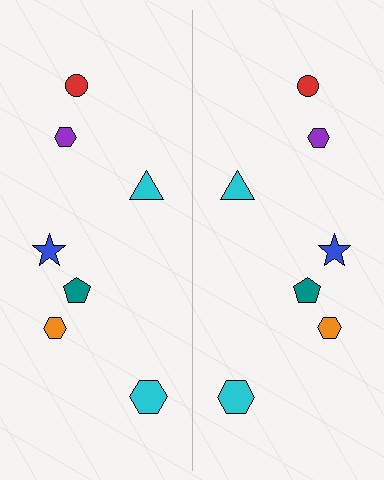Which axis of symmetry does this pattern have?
The pattern has a vertical axis of symmetry running through the center of the image.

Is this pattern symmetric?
Yes, this pattern has bilateral (reflection) symmetry.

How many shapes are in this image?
There are 14 shapes in this image.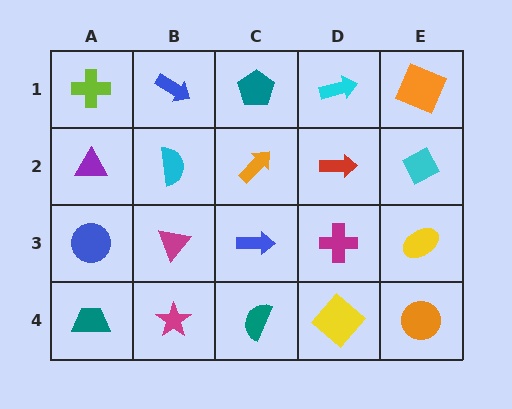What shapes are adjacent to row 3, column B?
A cyan semicircle (row 2, column B), a magenta star (row 4, column B), a blue circle (row 3, column A), a blue arrow (row 3, column C).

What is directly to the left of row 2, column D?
An orange arrow.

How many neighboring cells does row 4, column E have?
2.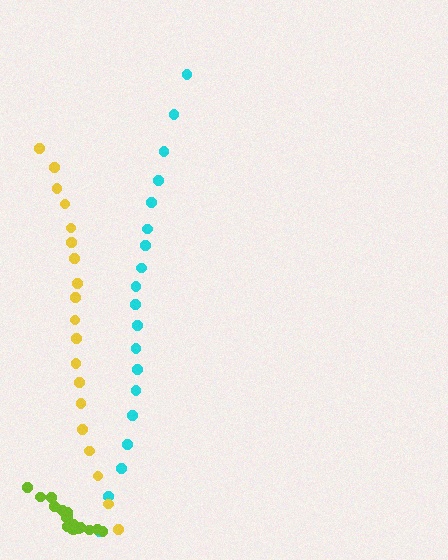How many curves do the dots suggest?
There are 3 distinct paths.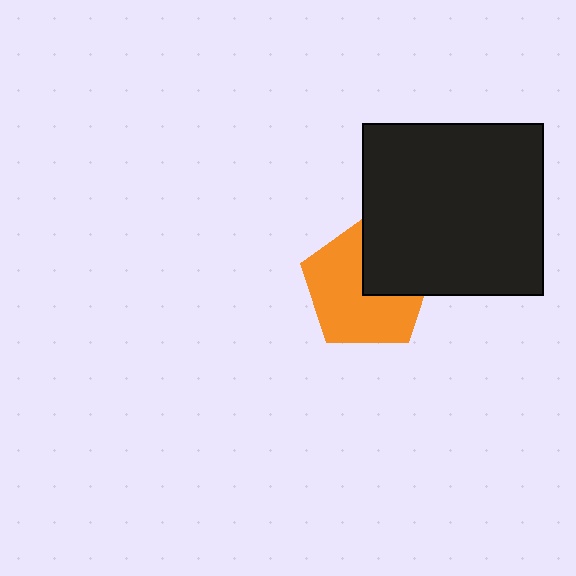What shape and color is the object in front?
The object in front is a black rectangle.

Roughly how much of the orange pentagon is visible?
Most of it is visible (roughly 66%).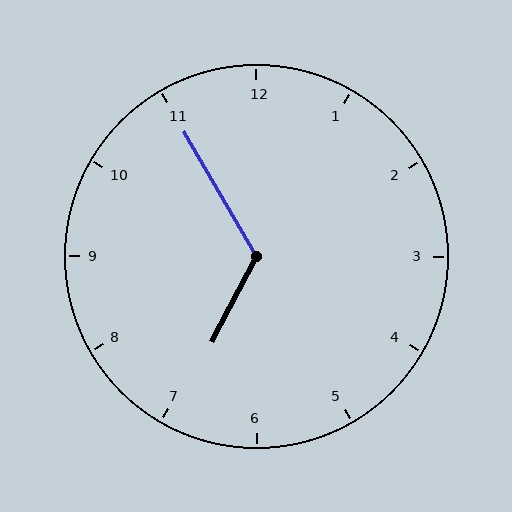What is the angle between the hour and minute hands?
Approximately 122 degrees.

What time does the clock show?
6:55.